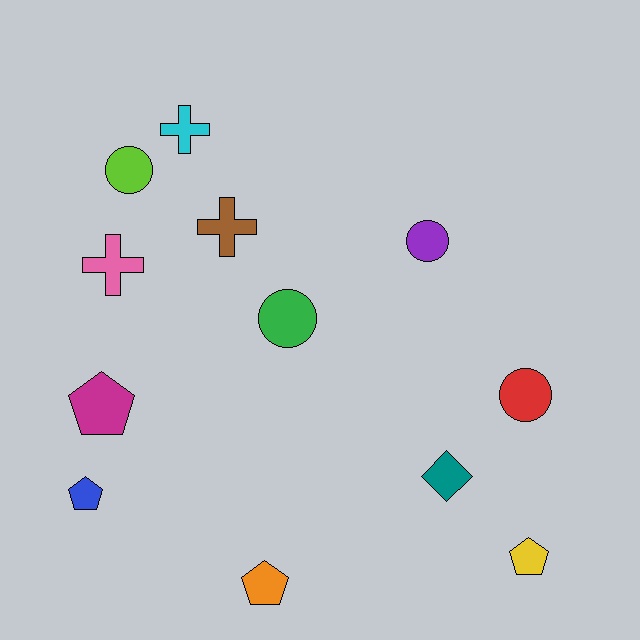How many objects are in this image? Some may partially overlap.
There are 12 objects.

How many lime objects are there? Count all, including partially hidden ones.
There is 1 lime object.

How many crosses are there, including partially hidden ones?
There are 3 crosses.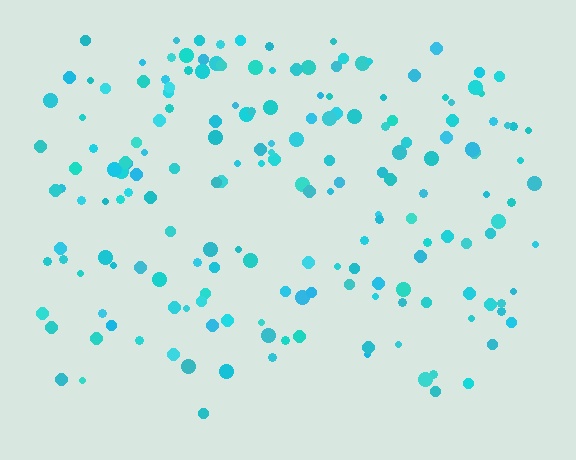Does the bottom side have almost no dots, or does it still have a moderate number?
Still a moderate number, just noticeably fewer than the top.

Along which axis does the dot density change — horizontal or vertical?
Vertical.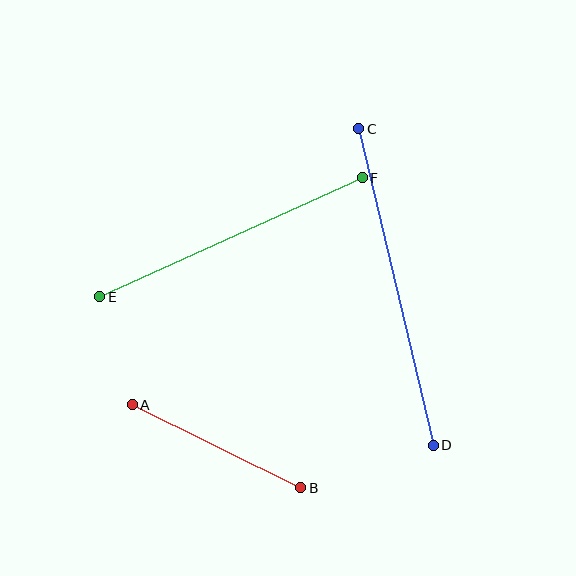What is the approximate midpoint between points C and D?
The midpoint is at approximately (396, 287) pixels.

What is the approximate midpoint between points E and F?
The midpoint is at approximately (231, 237) pixels.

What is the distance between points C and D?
The distance is approximately 325 pixels.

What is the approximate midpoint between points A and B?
The midpoint is at approximately (216, 446) pixels.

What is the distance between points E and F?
The distance is approximately 288 pixels.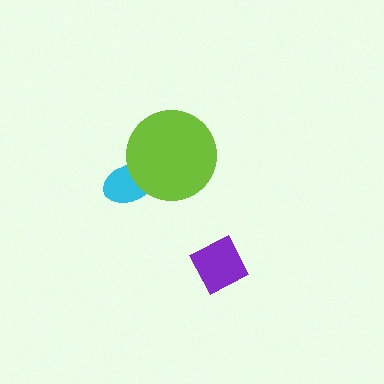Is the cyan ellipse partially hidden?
Yes, it is partially covered by another shape.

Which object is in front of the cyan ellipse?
The lime circle is in front of the cyan ellipse.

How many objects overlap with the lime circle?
1 object overlaps with the lime circle.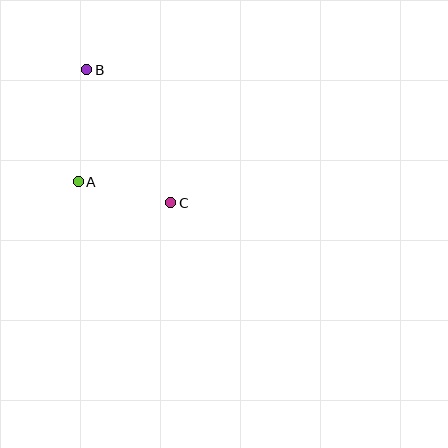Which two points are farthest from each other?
Points B and C are farthest from each other.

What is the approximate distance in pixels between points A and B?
The distance between A and B is approximately 112 pixels.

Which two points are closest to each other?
Points A and C are closest to each other.